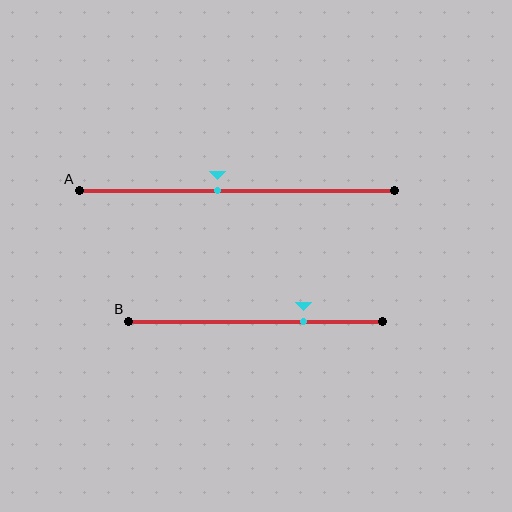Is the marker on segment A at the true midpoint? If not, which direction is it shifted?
No, the marker on segment A is shifted to the left by about 6% of the segment length.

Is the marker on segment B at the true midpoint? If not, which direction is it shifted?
No, the marker on segment B is shifted to the right by about 19% of the segment length.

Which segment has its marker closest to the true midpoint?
Segment A has its marker closest to the true midpoint.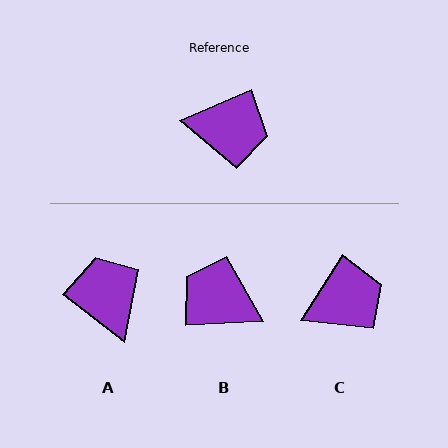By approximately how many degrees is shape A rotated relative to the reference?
Approximately 119 degrees counter-clockwise.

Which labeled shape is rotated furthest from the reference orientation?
B, about 160 degrees away.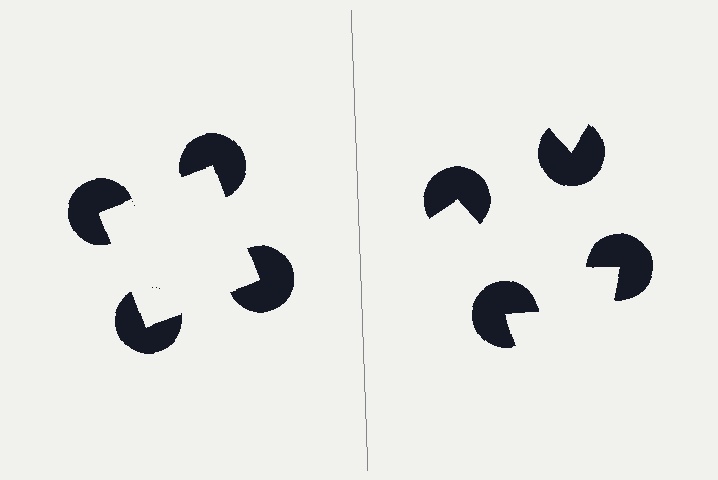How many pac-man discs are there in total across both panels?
8 — 4 on each side.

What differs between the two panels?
The pac-man discs are positioned identically on both sides; only the wedge orientations differ. On the left they align to a square; on the right they are misaligned.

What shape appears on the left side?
An illusory square.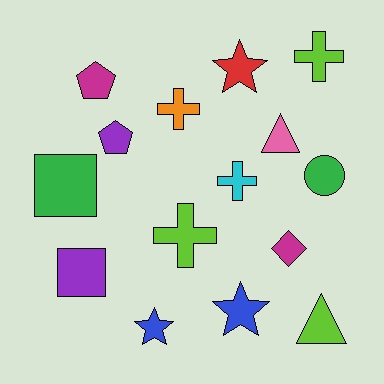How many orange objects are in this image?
There is 1 orange object.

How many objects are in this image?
There are 15 objects.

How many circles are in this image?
There is 1 circle.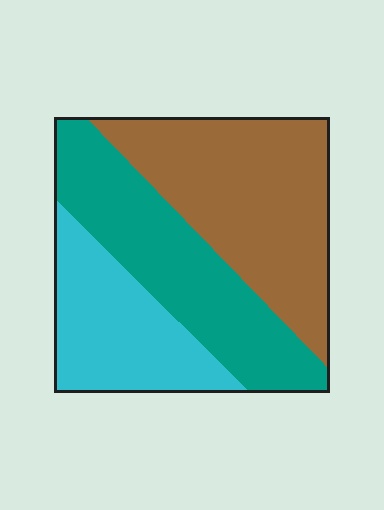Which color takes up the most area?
Brown, at roughly 40%.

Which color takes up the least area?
Cyan, at roughly 25%.